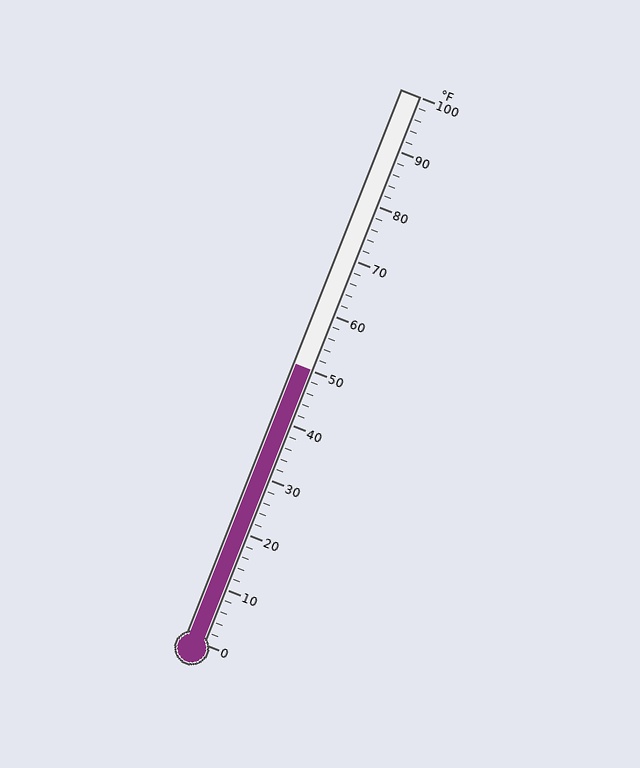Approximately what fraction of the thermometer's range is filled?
The thermometer is filled to approximately 50% of its range.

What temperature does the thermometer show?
The thermometer shows approximately 50°F.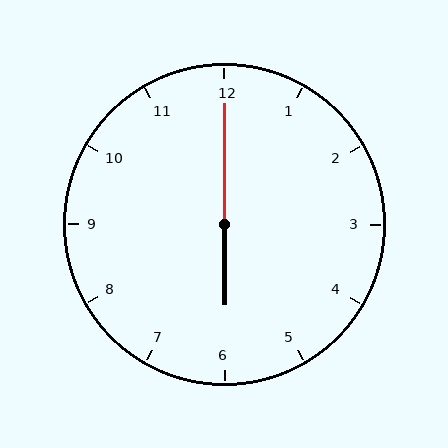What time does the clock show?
6:00.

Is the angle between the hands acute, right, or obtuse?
It is obtuse.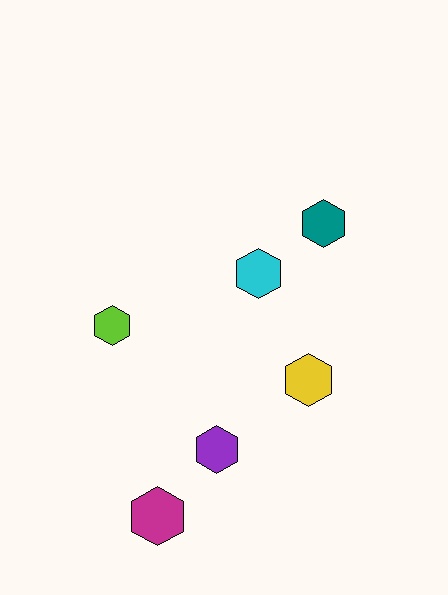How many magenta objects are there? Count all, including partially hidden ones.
There is 1 magenta object.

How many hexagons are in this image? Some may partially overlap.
There are 6 hexagons.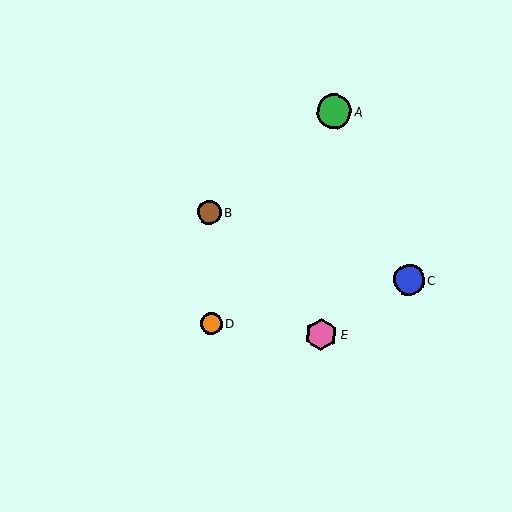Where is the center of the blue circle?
The center of the blue circle is at (409, 280).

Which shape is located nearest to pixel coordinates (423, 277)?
The blue circle (labeled C) at (409, 280) is nearest to that location.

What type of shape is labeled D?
Shape D is an orange circle.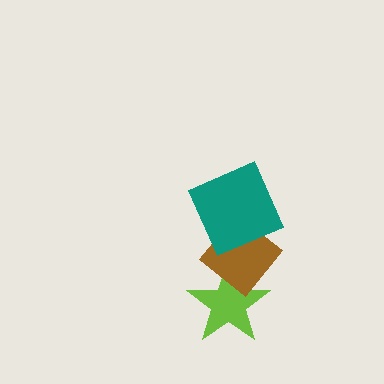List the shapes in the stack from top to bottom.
From top to bottom: the teal square, the brown diamond, the lime star.